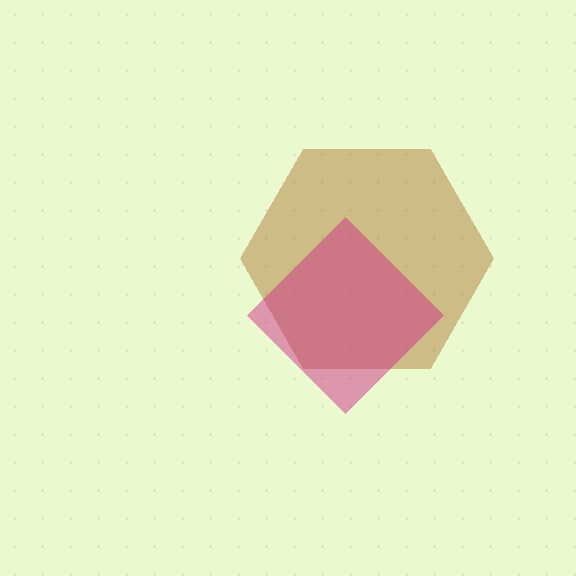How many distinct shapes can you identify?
There are 2 distinct shapes: a brown hexagon, a magenta diamond.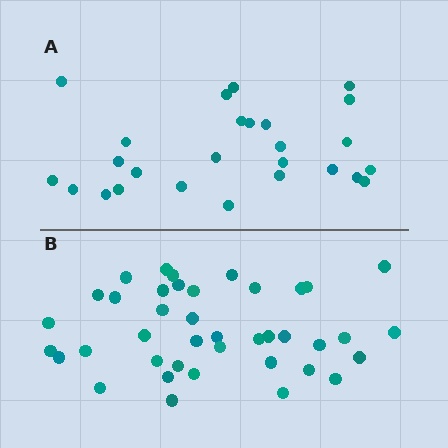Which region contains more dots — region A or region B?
Region B (the bottom region) has more dots.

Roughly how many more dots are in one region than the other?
Region B has approximately 15 more dots than region A.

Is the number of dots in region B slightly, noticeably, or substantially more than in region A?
Region B has substantially more. The ratio is roughly 1.5 to 1.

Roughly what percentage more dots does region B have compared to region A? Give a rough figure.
About 55% more.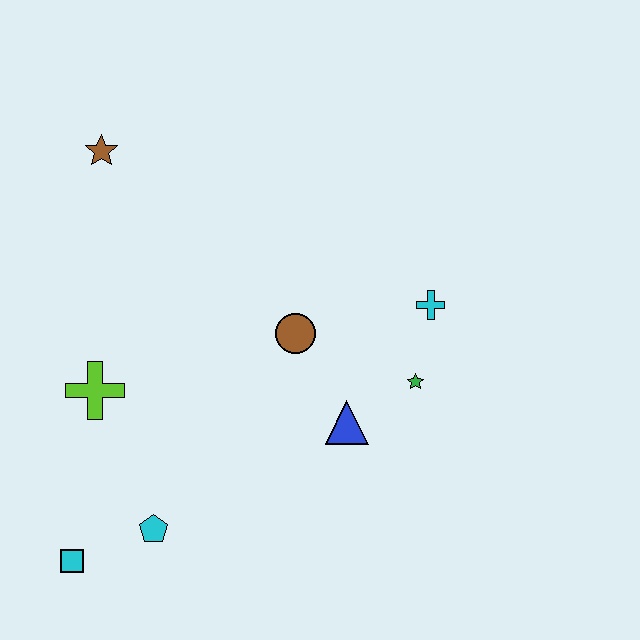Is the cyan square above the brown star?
No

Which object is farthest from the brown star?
The cyan square is farthest from the brown star.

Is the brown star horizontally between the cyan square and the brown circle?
Yes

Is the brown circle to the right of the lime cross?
Yes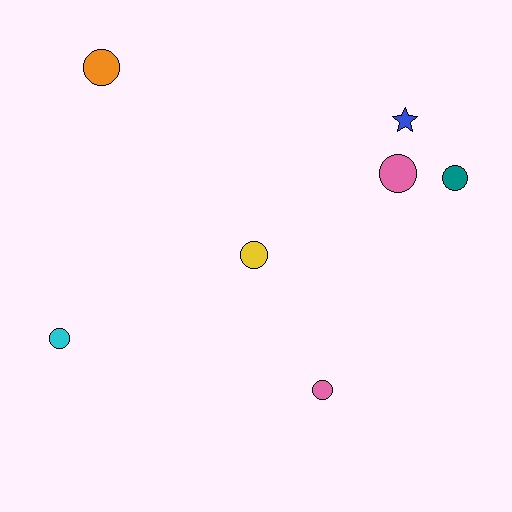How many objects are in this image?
There are 7 objects.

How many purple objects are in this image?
There are no purple objects.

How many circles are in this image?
There are 6 circles.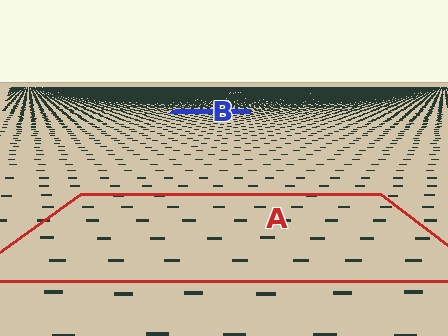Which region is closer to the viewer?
Region A is closer. The texture elements there are larger and more spread out.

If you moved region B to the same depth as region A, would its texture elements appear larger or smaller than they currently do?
They would appear larger. At a closer depth, the same texture elements are projected at a bigger on-screen size.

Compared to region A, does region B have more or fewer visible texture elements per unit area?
Region B has more texture elements per unit area — they are packed more densely because it is farther away.